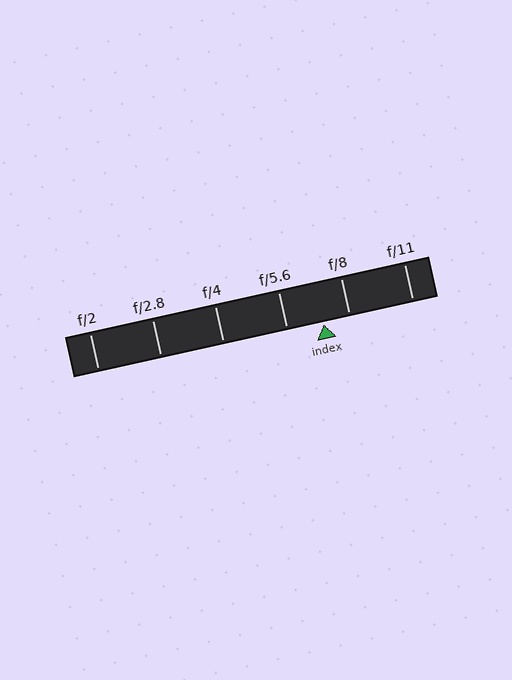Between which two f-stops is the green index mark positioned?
The index mark is between f/5.6 and f/8.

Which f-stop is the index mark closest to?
The index mark is closest to f/8.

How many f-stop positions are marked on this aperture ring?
There are 6 f-stop positions marked.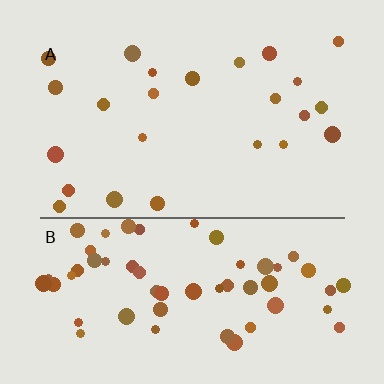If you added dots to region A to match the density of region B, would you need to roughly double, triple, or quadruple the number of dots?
Approximately triple.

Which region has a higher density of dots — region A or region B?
B (the bottom).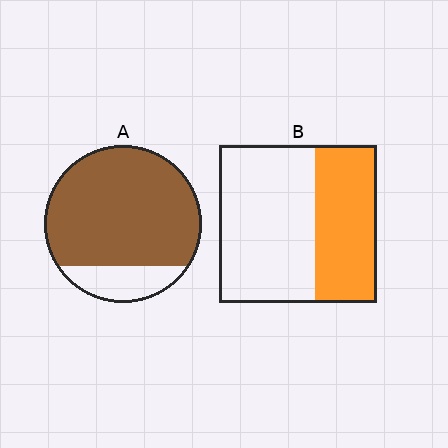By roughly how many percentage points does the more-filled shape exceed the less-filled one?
By roughly 45 percentage points (A over B).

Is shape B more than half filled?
No.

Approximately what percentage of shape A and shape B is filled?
A is approximately 80% and B is approximately 40%.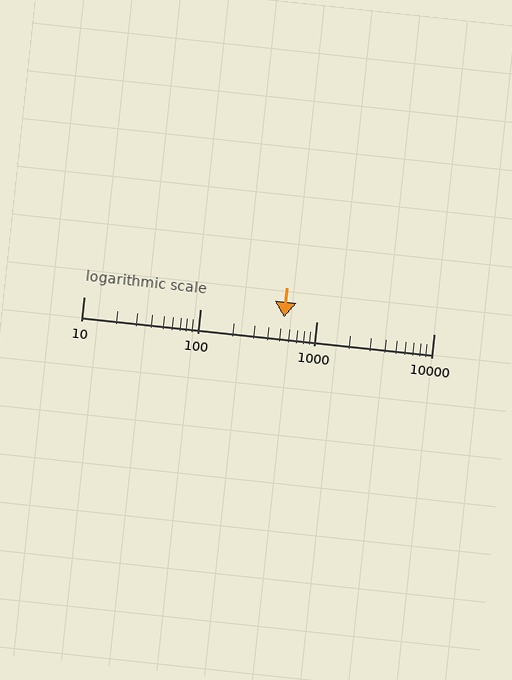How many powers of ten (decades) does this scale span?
The scale spans 3 decades, from 10 to 10000.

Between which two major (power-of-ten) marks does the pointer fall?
The pointer is between 100 and 1000.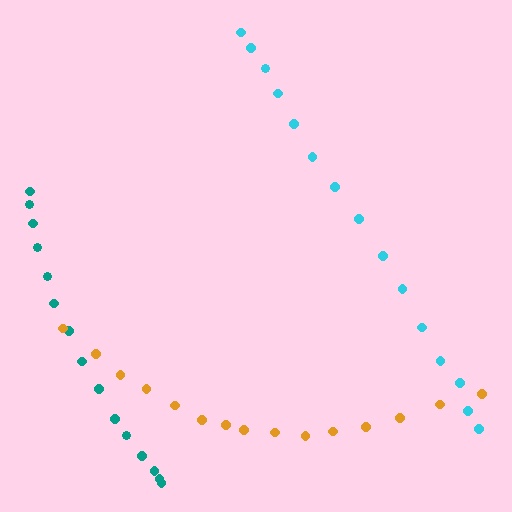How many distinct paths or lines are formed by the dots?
There are 3 distinct paths.